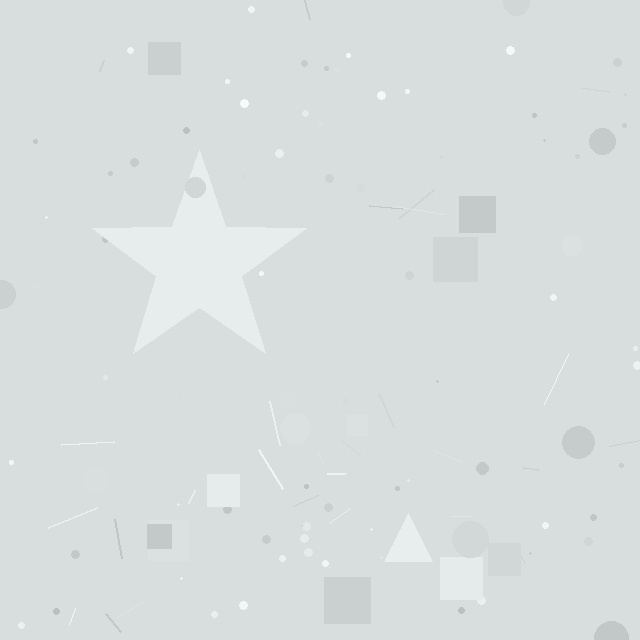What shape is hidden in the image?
A star is hidden in the image.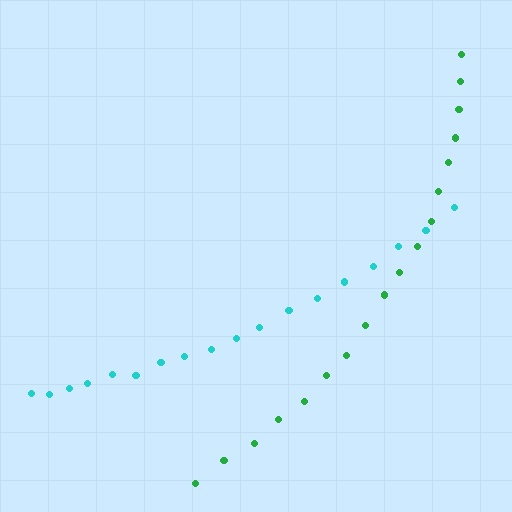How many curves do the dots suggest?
There are 2 distinct paths.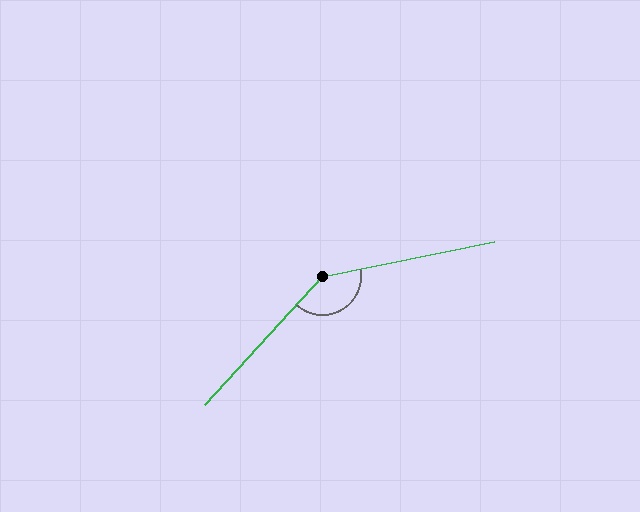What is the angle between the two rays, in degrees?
Approximately 144 degrees.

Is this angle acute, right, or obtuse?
It is obtuse.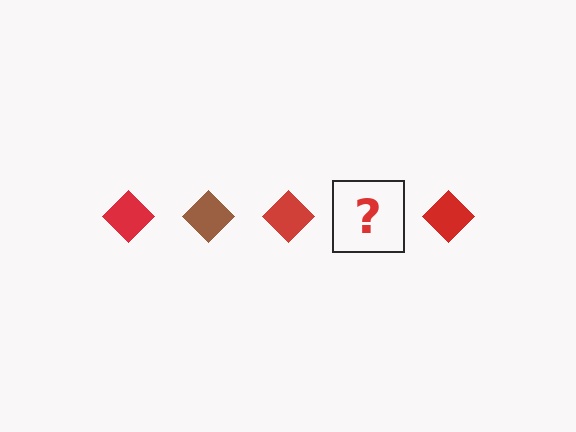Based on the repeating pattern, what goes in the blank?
The blank should be a brown diamond.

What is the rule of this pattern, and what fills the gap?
The rule is that the pattern cycles through red, brown diamonds. The gap should be filled with a brown diamond.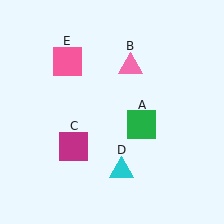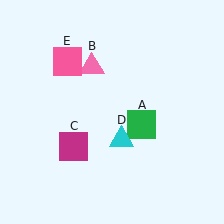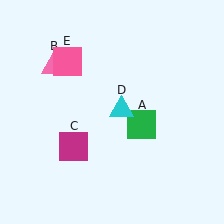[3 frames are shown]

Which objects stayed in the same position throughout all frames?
Green square (object A) and magenta square (object C) and pink square (object E) remained stationary.